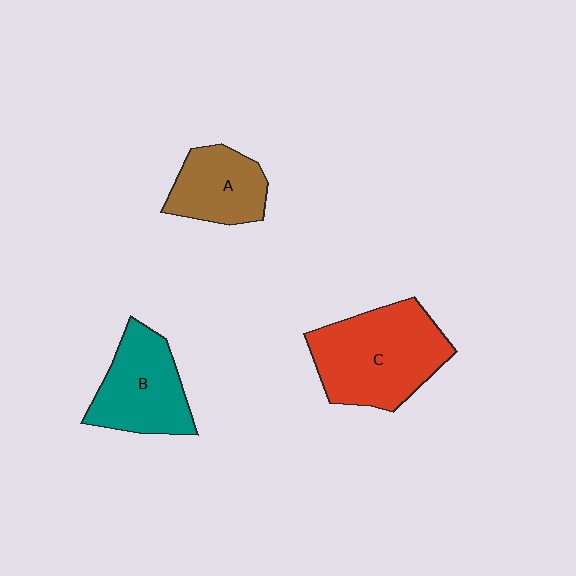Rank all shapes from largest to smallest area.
From largest to smallest: C (red), B (teal), A (brown).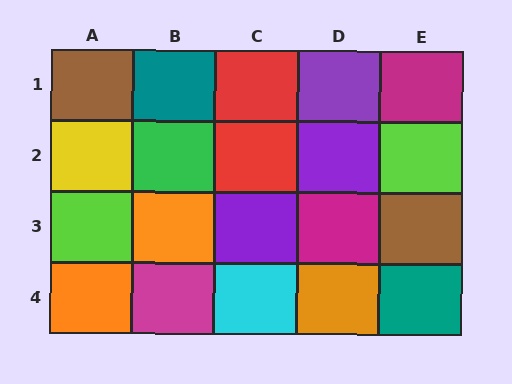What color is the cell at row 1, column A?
Brown.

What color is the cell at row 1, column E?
Magenta.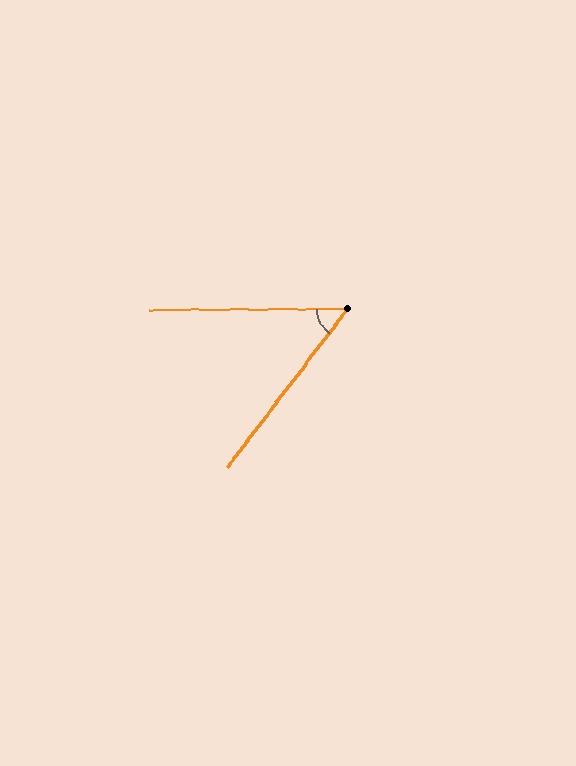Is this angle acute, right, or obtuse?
It is acute.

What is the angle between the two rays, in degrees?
Approximately 53 degrees.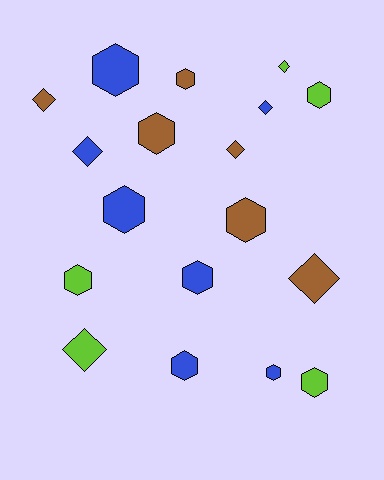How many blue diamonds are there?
There are 2 blue diamonds.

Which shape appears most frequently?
Hexagon, with 11 objects.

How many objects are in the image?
There are 18 objects.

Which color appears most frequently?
Blue, with 7 objects.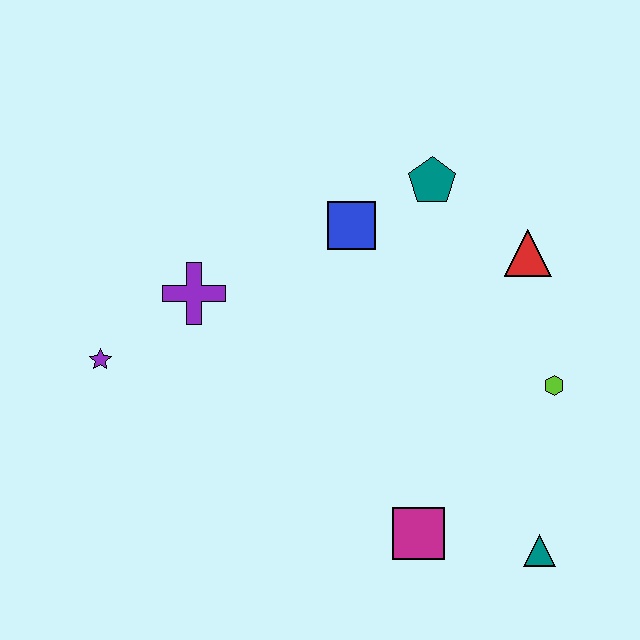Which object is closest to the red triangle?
The teal pentagon is closest to the red triangle.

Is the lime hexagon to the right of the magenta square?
Yes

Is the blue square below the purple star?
No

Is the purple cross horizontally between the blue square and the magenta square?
No